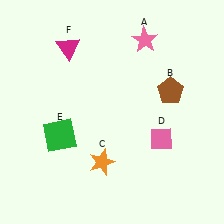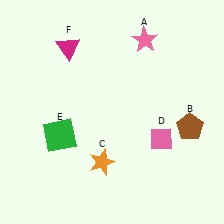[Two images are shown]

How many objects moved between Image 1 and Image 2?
1 object moved between the two images.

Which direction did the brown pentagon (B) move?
The brown pentagon (B) moved down.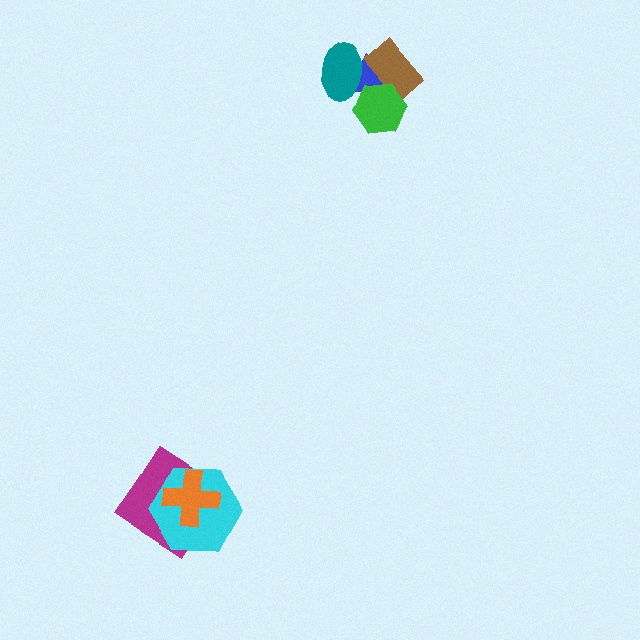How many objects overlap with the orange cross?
2 objects overlap with the orange cross.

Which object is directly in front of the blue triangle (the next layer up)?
The brown rectangle is directly in front of the blue triangle.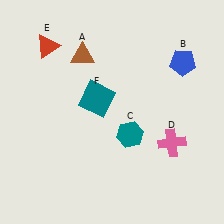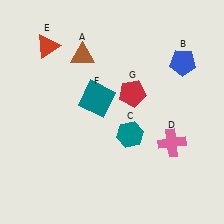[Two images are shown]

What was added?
A red pentagon (G) was added in Image 2.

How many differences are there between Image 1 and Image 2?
There is 1 difference between the two images.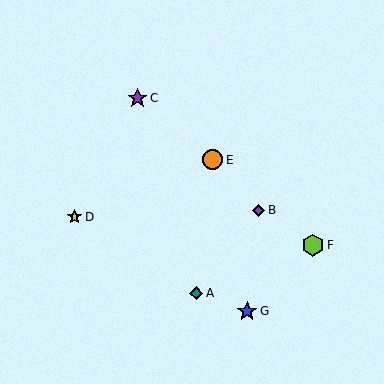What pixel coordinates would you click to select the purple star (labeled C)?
Click at (138, 98) to select the purple star C.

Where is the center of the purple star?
The center of the purple star is at (138, 98).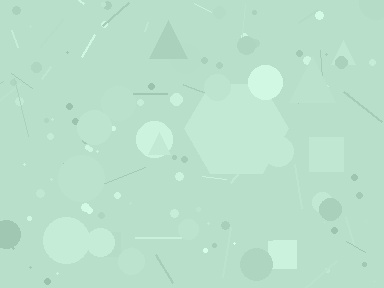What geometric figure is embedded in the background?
A hexagon is embedded in the background.